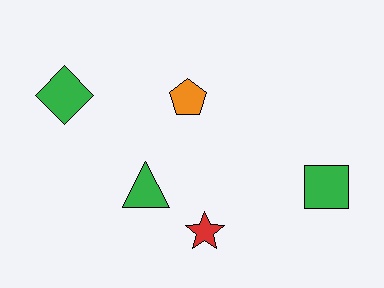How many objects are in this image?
There are 5 objects.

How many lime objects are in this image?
There are no lime objects.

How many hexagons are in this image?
There are no hexagons.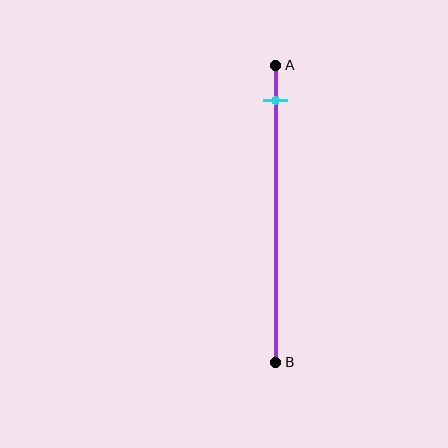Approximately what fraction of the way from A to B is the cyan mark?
The cyan mark is approximately 10% of the way from A to B.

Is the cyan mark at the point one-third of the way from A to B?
No, the mark is at about 10% from A, not at the 33% one-third point.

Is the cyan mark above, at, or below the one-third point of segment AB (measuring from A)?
The cyan mark is above the one-third point of segment AB.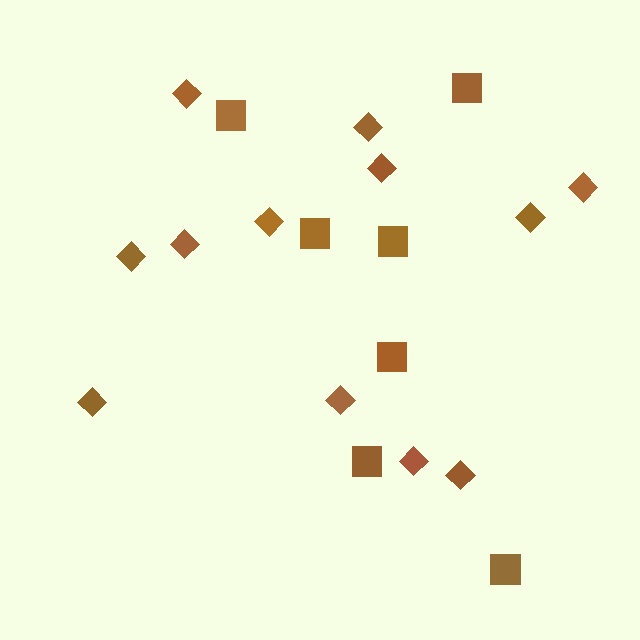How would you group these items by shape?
There are 2 groups: one group of squares (7) and one group of diamonds (12).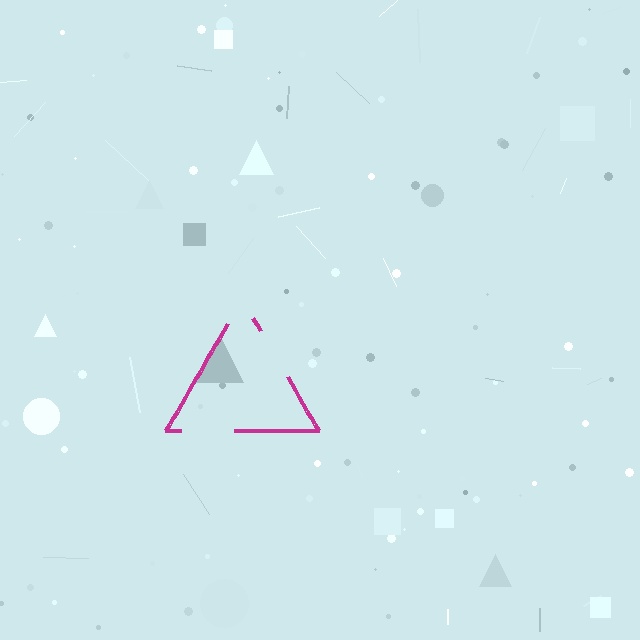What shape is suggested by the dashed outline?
The dashed outline suggests a triangle.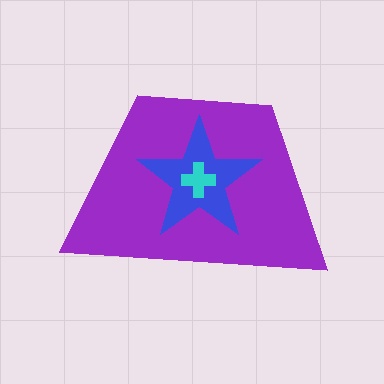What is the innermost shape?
The cyan cross.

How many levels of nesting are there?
3.